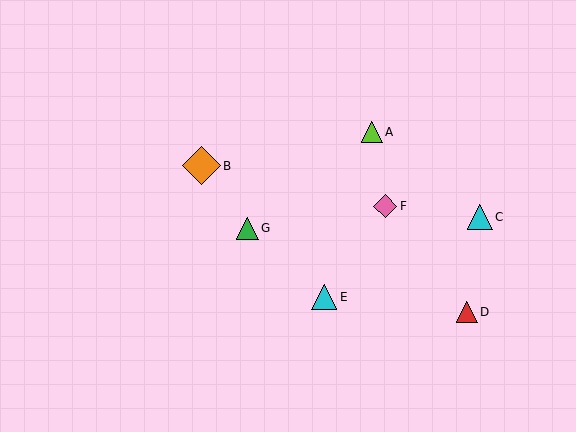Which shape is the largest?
The orange diamond (labeled B) is the largest.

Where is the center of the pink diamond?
The center of the pink diamond is at (385, 206).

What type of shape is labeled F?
Shape F is a pink diamond.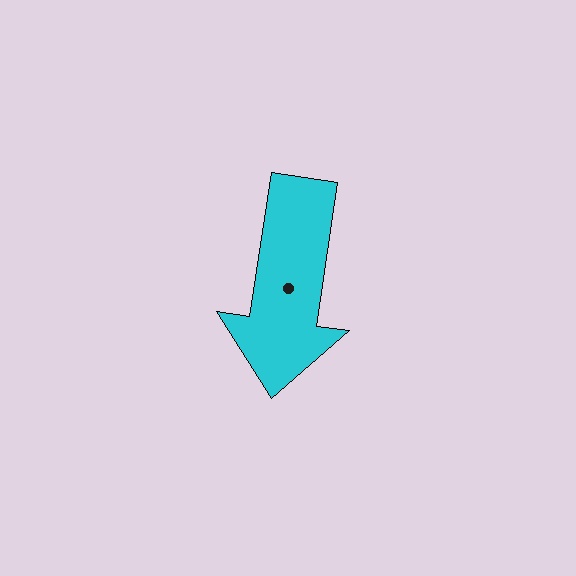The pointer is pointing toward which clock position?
Roughly 6 o'clock.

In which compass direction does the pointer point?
South.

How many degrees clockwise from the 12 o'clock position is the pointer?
Approximately 188 degrees.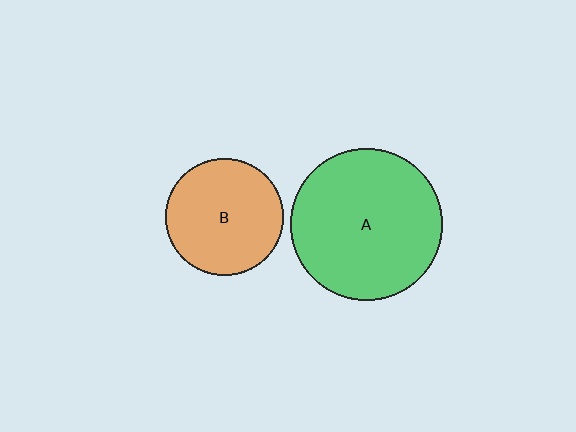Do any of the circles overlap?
No, none of the circles overlap.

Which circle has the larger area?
Circle A (green).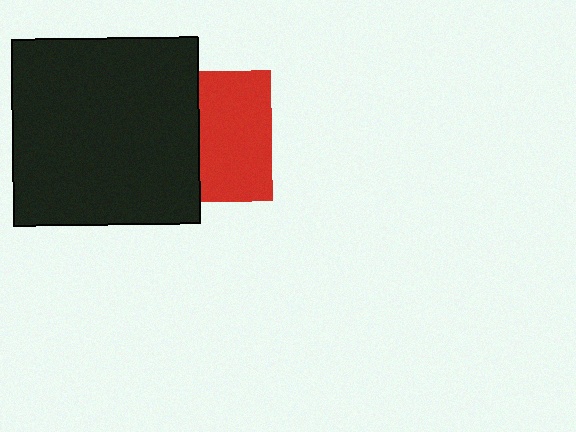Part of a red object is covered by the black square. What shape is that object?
It is a square.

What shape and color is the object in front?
The object in front is a black square.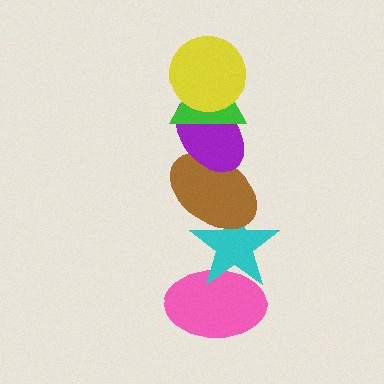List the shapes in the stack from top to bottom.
From top to bottom: the yellow circle, the green triangle, the purple ellipse, the brown ellipse, the cyan star, the pink ellipse.